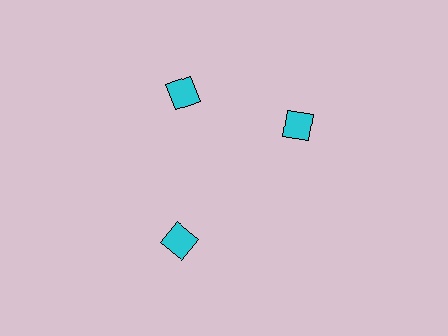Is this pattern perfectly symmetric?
No. The 3 cyan diamonds are arranged in a ring, but one element near the 3 o'clock position is rotated out of alignment along the ring, breaking the 3-fold rotational symmetry.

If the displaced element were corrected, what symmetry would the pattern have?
It would have 3-fold rotational symmetry — the pattern would map onto itself every 120 degrees.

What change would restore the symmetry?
The symmetry would be restored by rotating it back into even spacing with its neighbors so that all 3 diamonds sit at equal angles and equal distance from the center.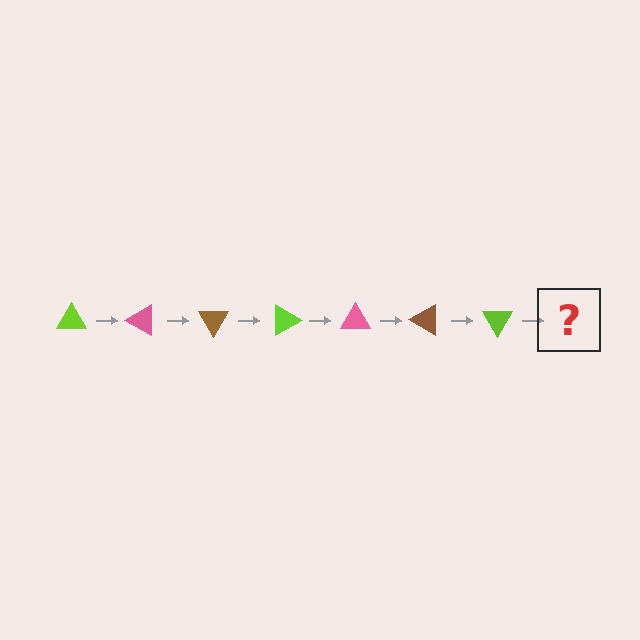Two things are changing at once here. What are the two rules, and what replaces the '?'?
The two rules are that it rotates 30 degrees each step and the color cycles through lime, pink, and brown. The '?' should be a pink triangle, rotated 210 degrees from the start.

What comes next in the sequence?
The next element should be a pink triangle, rotated 210 degrees from the start.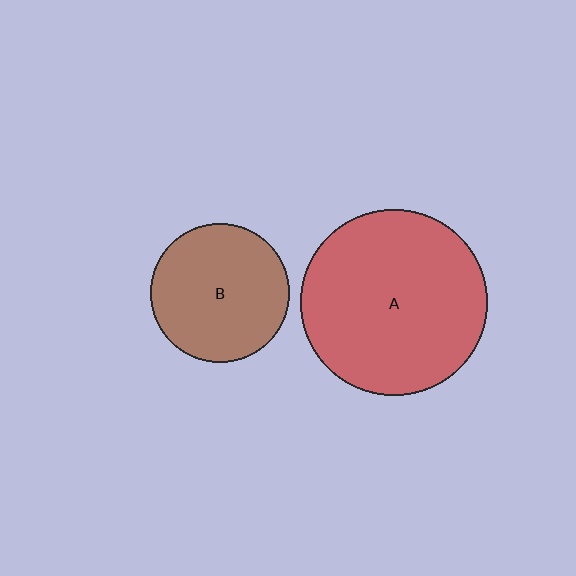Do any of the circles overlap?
No, none of the circles overlap.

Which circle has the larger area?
Circle A (red).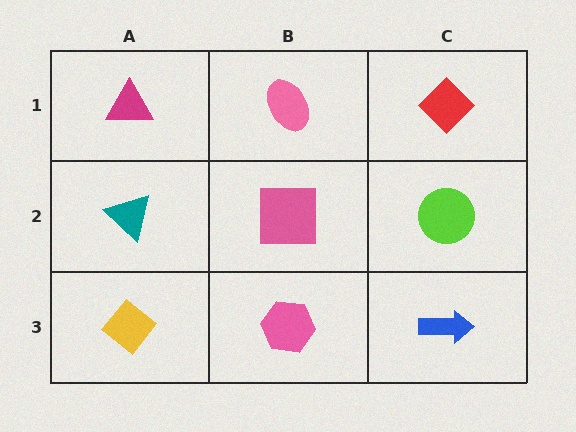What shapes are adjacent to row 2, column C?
A red diamond (row 1, column C), a blue arrow (row 3, column C), a pink square (row 2, column B).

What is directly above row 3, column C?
A lime circle.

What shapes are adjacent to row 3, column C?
A lime circle (row 2, column C), a pink hexagon (row 3, column B).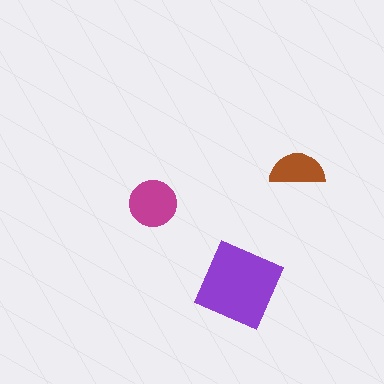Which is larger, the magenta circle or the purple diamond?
The purple diamond.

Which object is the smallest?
The brown semicircle.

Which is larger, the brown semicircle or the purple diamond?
The purple diamond.